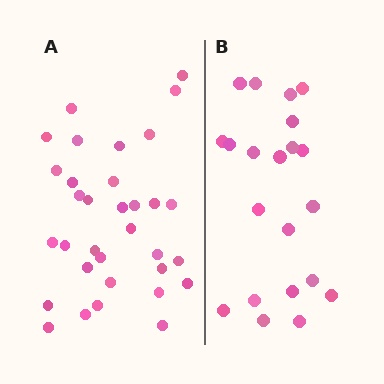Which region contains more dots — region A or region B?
Region A (the left region) has more dots.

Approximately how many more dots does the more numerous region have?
Region A has roughly 12 or so more dots than region B.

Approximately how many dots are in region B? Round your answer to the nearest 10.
About 20 dots. (The exact count is 21, which rounds to 20.)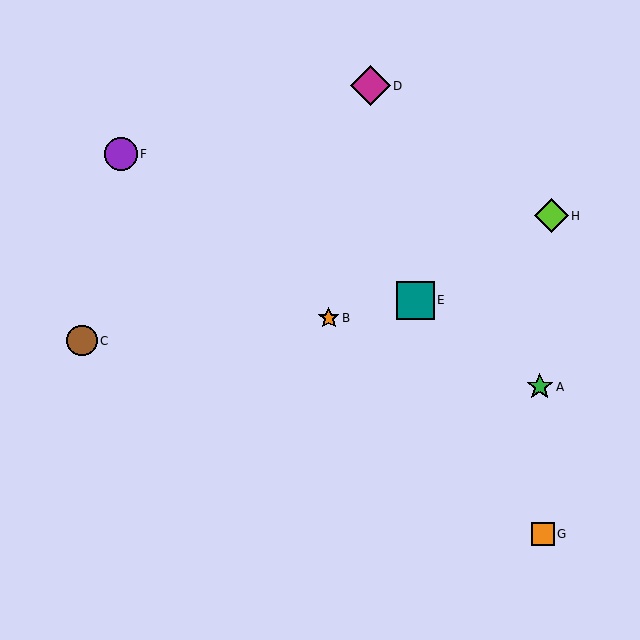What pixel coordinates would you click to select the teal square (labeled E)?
Click at (416, 300) to select the teal square E.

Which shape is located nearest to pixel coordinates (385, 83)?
The magenta diamond (labeled D) at (371, 86) is nearest to that location.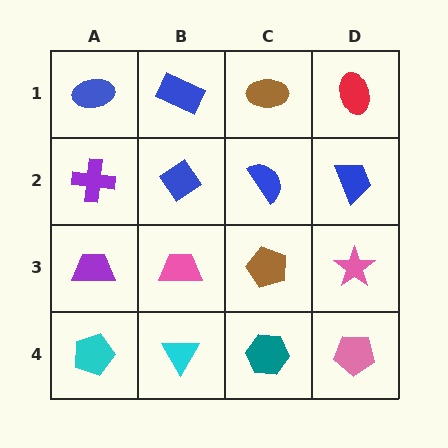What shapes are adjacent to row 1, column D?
A blue trapezoid (row 2, column D), a brown ellipse (row 1, column C).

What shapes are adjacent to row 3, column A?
A purple cross (row 2, column A), a cyan pentagon (row 4, column A), a pink trapezoid (row 3, column B).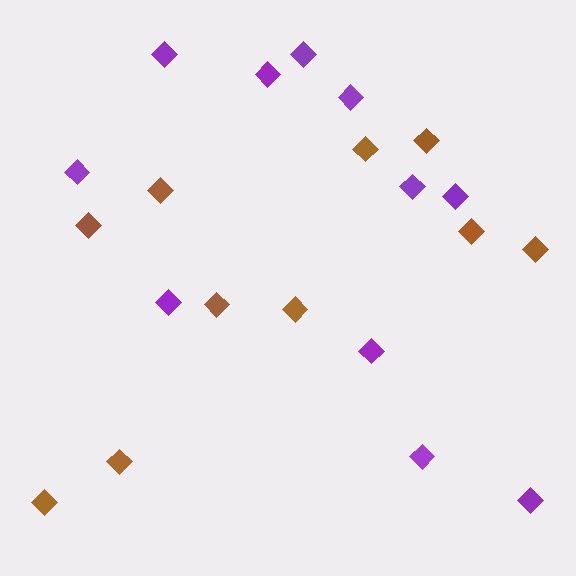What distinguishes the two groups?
There are 2 groups: one group of brown diamonds (10) and one group of purple diamonds (11).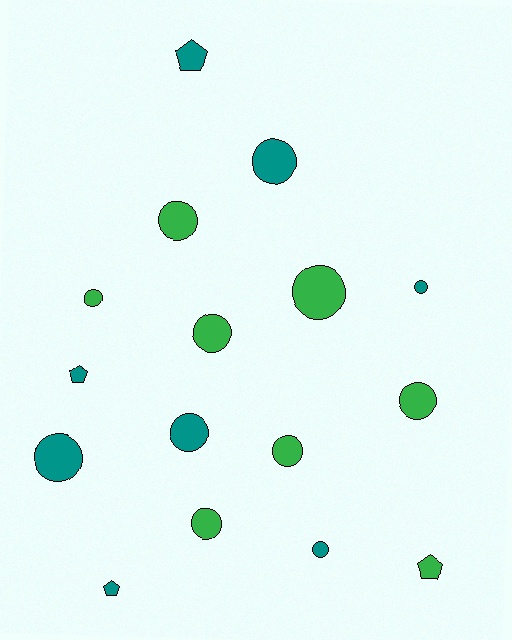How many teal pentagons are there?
There are 3 teal pentagons.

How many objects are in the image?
There are 16 objects.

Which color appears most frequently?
Green, with 8 objects.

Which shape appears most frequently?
Circle, with 12 objects.